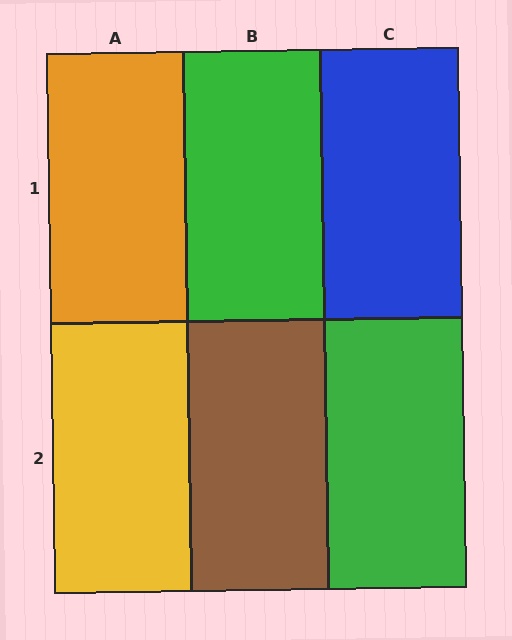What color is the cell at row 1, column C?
Blue.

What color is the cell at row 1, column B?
Green.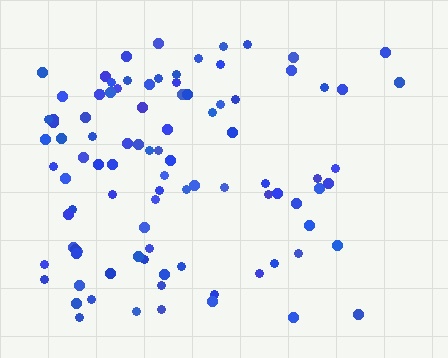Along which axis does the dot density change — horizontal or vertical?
Horizontal.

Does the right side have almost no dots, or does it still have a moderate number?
Still a moderate number, just noticeably fewer than the left.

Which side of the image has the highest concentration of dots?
The left.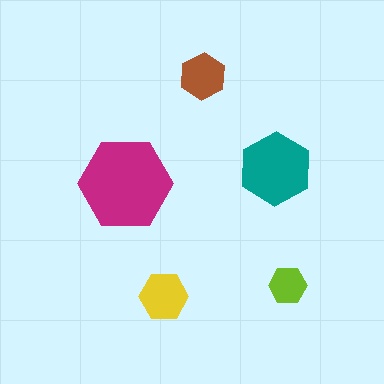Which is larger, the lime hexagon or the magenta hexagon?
The magenta one.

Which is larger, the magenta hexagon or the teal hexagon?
The magenta one.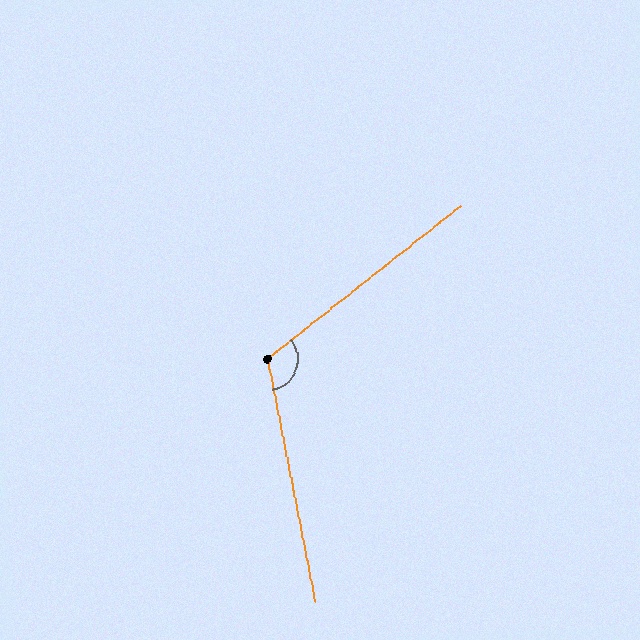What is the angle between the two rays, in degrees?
Approximately 117 degrees.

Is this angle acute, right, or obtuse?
It is obtuse.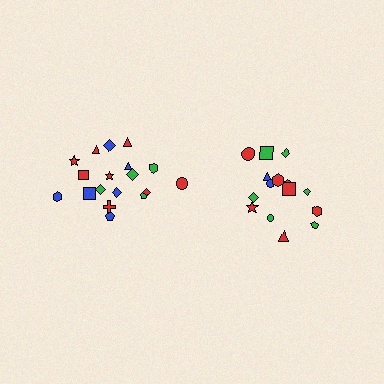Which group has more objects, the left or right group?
The left group.